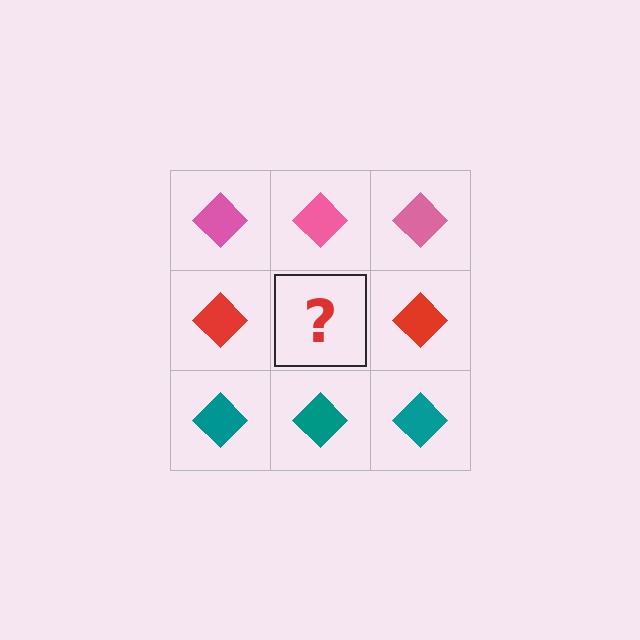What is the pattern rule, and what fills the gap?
The rule is that each row has a consistent color. The gap should be filled with a red diamond.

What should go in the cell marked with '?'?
The missing cell should contain a red diamond.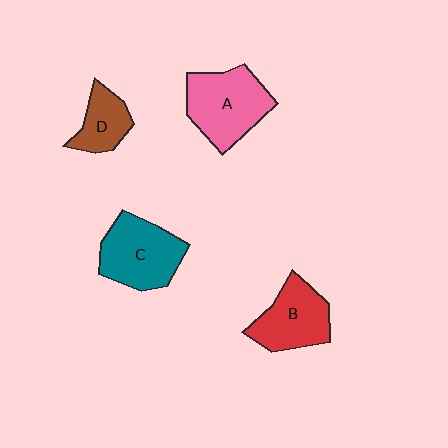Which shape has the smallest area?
Shape D (brown).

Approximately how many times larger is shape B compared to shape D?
Approximately 1.5 times.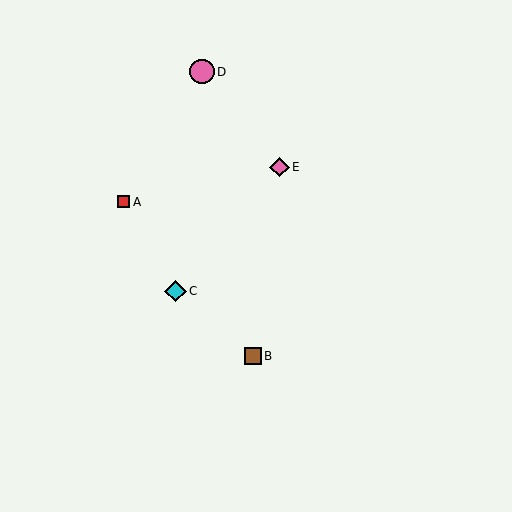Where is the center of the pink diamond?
The center of the pink diamond is at (280, 167).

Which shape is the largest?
The pink circle (labeled D) is the largest.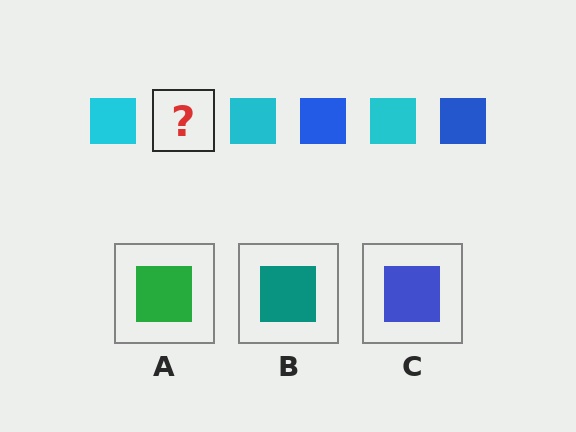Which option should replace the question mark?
Option C.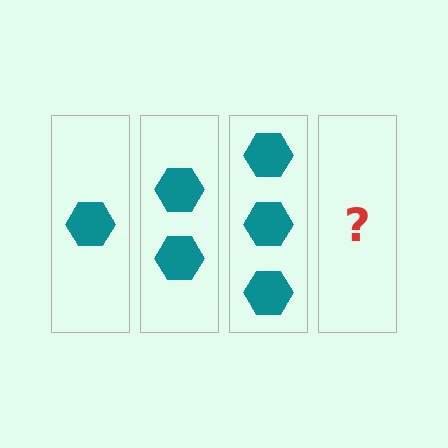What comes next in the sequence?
The next element should be 4 hexagons.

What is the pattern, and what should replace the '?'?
The pattern is that each step adds one more hexagon. The '?' should be 4 hexagons.